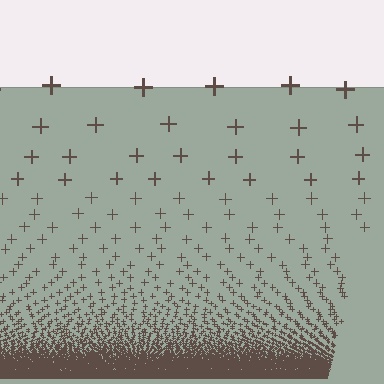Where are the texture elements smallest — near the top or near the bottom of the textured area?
Near the bottom.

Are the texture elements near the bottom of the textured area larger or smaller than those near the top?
Smaller. The gradient is inverted — elements near the bottom are smaller and denser.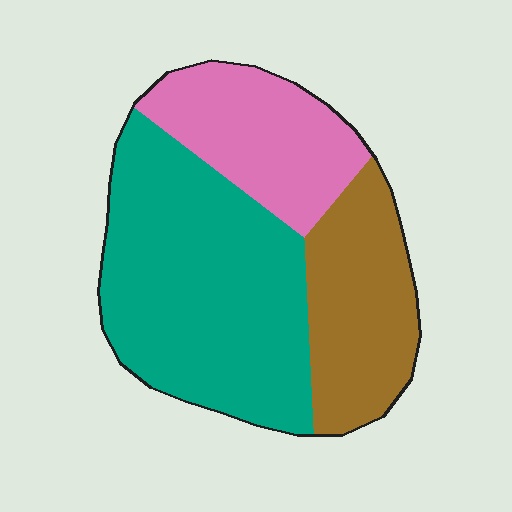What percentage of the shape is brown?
Brown takes up about one quarter (1/4) of the shape.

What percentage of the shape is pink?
Pink takes up about one quarter (1/4) of the shape.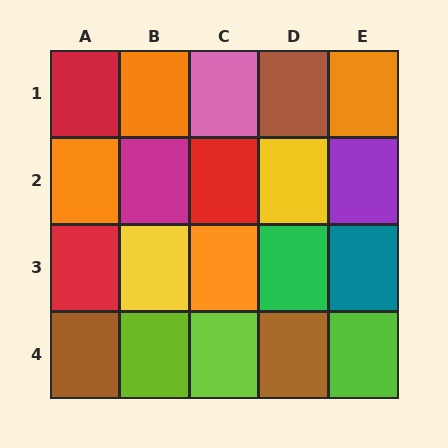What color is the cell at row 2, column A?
Orange.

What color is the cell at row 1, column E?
Orange.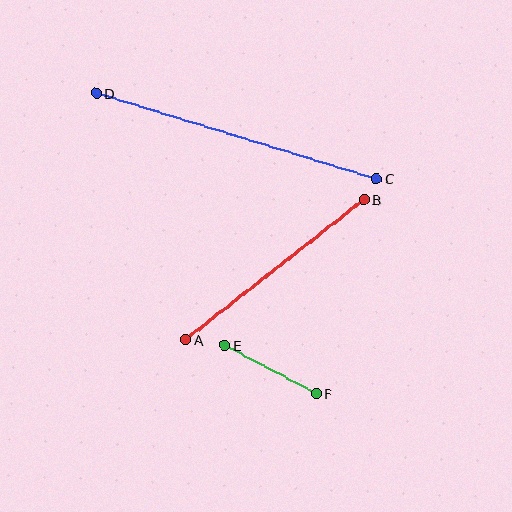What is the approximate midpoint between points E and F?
The midpoint is at approximately (270, 370) pixels.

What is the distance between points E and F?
The distance is approximately 104 pixels.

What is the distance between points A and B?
The distance is approximately 226 pixels.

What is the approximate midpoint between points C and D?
The midpoint is at approximately (236, 136) pixels.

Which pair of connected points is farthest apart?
Points C and D are farthest apart.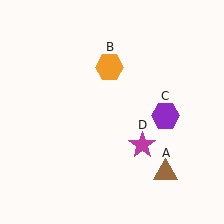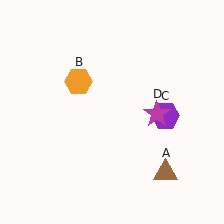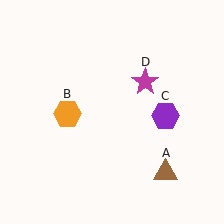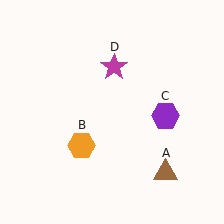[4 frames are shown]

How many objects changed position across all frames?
2 objects changed position: orange hexagon (object B), magenta star (object D).